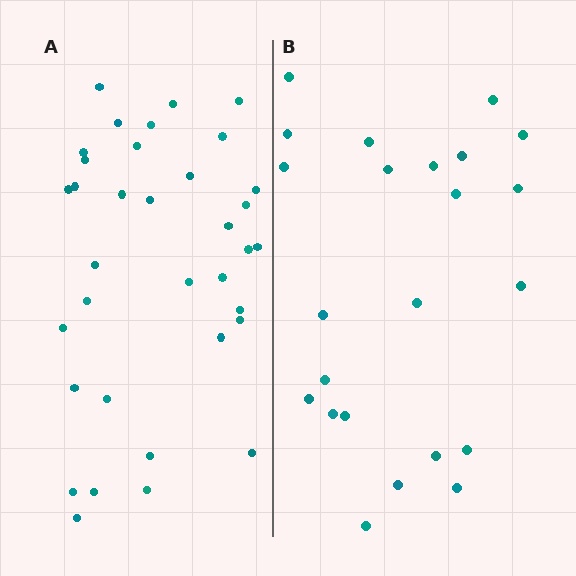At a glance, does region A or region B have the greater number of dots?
Region A (the left region) has more dots.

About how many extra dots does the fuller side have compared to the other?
Region A has roughly 12 or so more dots than region B.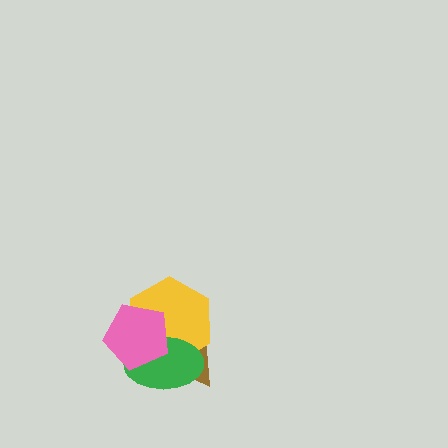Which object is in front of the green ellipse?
The pink pentagon is in front of the green ellipse.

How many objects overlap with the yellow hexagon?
3 objects overlap with the yellow hexagon.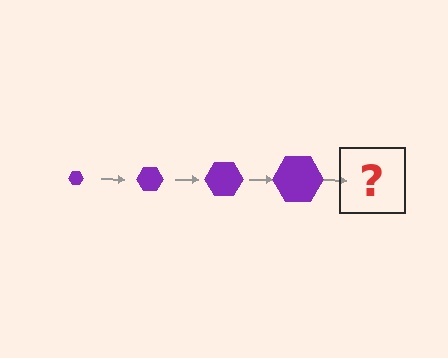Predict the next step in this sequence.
The next step is a purple hexagon, larger than the previous one.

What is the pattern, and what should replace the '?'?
The pattern is that the hexagon gets progressively larger each step. The '?' should be a purple hexagon, larger than the previous one.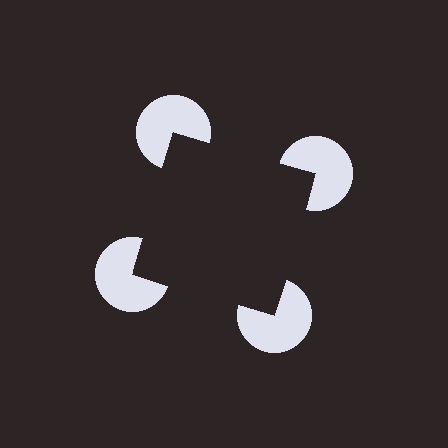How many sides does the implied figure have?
4 sides.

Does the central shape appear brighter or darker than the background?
It typically appears slightly darker than the background, even though no actual brightness change is drawn.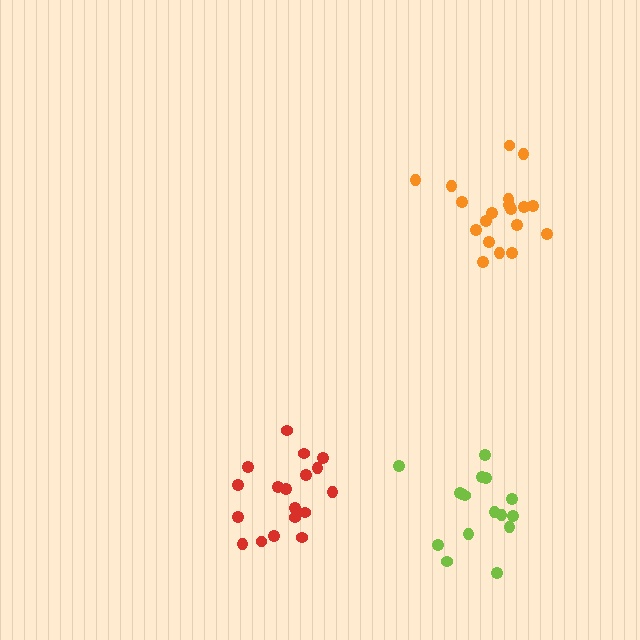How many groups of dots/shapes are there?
There are 3 groups.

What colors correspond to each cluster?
The clusters are colored: red, orange, lime.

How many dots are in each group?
Group 1: 18 dots, Group 2: 19 dots, Group 3: 16 dots (53 total).